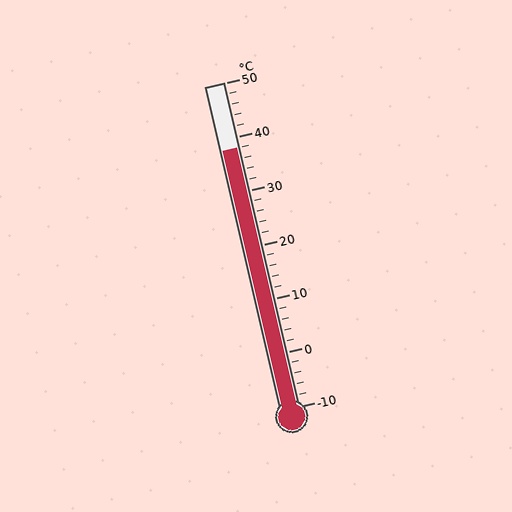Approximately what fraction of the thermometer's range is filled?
The thermometer is filled to approximately 80% of its range.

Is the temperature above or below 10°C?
The temperature is above 10°C.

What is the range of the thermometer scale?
The thermometer scale ranges from -10°C to 50°C.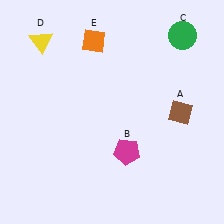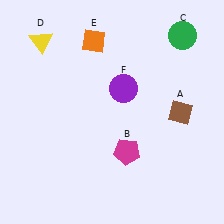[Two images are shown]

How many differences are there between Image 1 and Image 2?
There is 1 difference between the two images.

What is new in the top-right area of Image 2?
A purple circle (F) was added in the top-right area of Image 2.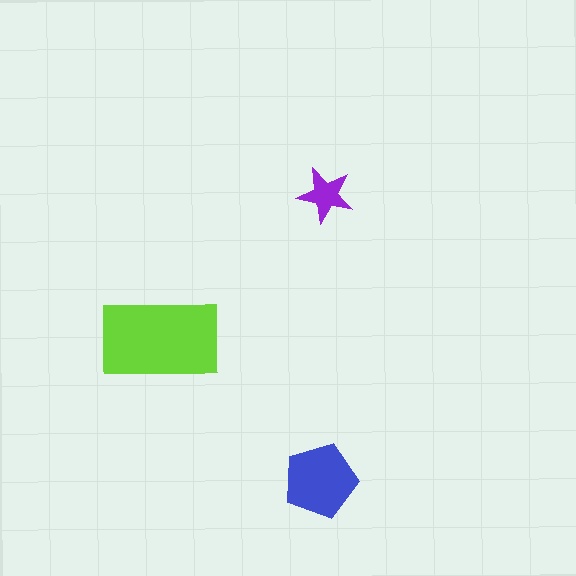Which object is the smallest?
The purple star.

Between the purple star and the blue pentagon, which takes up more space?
The blue pentagon.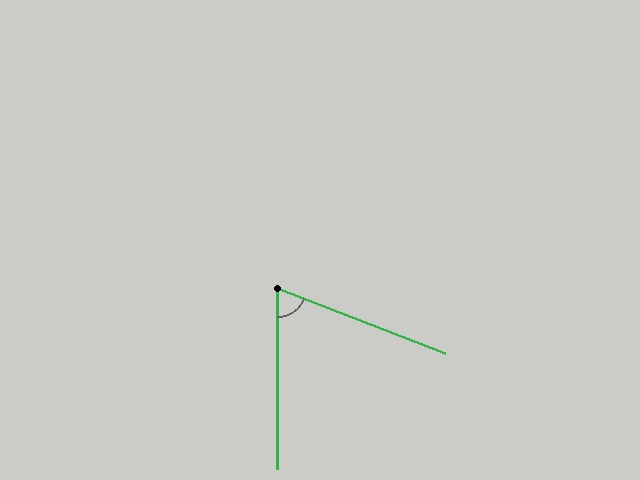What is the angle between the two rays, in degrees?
Approximately 69 degrees.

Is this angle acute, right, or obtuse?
It is acute.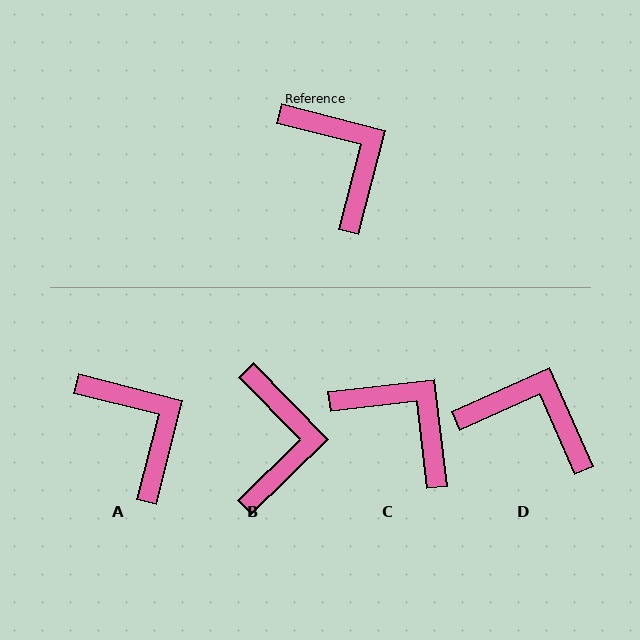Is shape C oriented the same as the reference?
No, it is off by about 21 degrees.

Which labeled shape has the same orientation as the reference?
A.